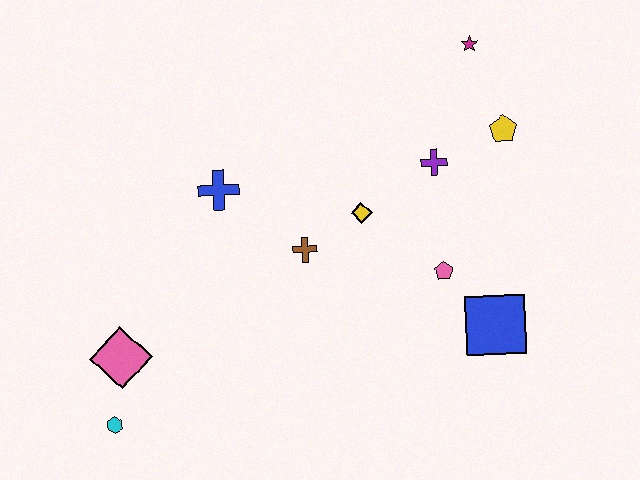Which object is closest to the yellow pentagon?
The purple cross is closest to the yellow pentagon.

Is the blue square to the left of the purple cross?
No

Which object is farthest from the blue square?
The cyan hexagon is farthest from the blue square.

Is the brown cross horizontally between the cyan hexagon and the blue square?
Yes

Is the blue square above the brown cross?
No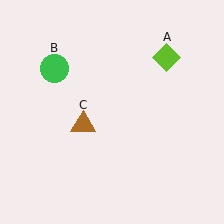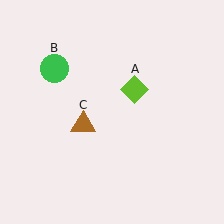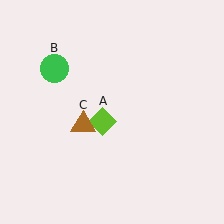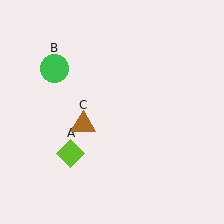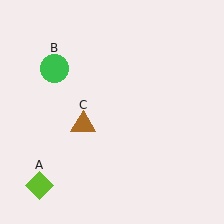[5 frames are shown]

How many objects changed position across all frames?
1 object changed position: lime diamond (object A).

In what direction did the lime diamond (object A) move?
The lime diamond (object A) moved down and to the left.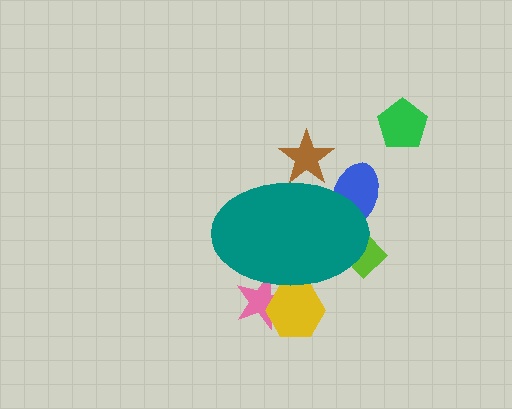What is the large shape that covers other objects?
A teal ellipse.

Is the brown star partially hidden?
Yes, the brown star is partially hidden behind the teal ellipse.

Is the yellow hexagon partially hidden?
Yes, the yellow hexagon is partially hidden behind the teal ellipse.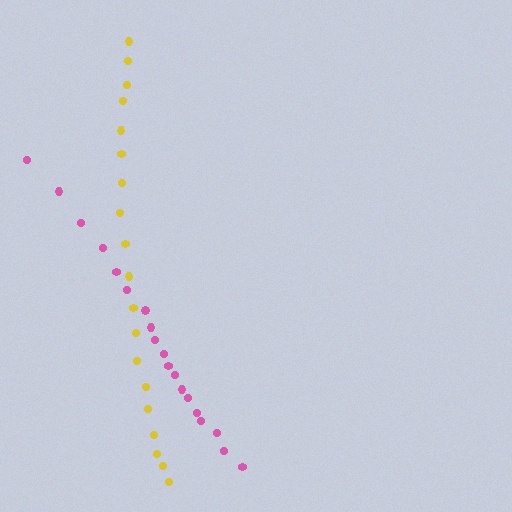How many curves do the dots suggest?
There are 2 distinct paths.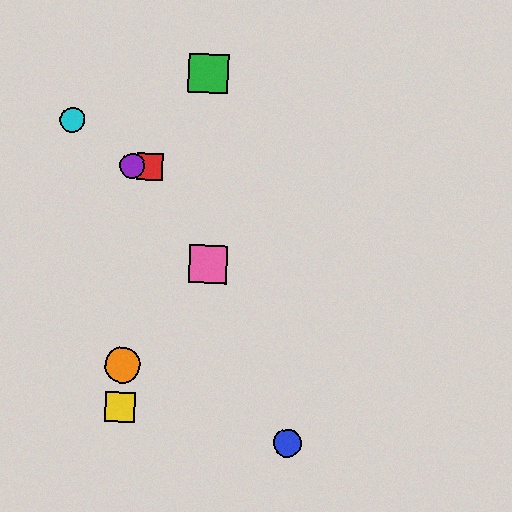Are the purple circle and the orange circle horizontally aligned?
No, the purple circle is at y≈166 and the orange circle is at y≈365.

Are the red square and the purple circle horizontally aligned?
Yes, both are at y≈167.